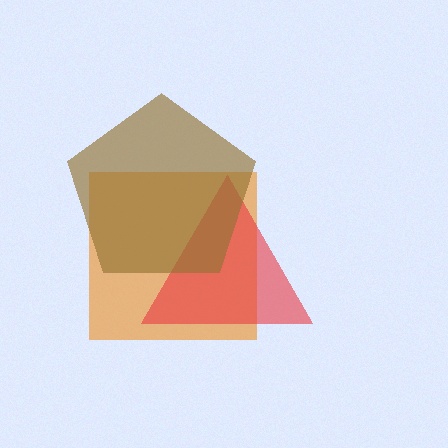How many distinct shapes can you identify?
There are 3 distinct shapes: an orange square, a red triangle, a brown pentagon.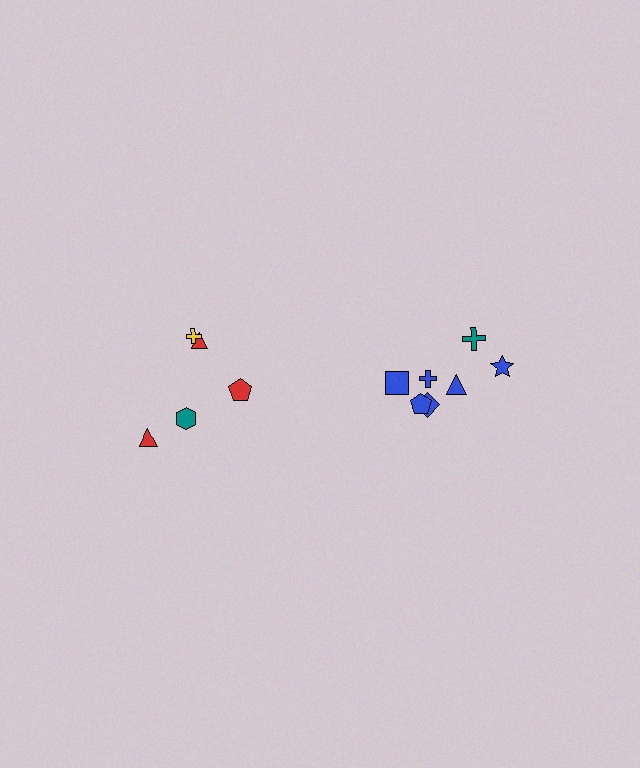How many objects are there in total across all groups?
There are 12 objects.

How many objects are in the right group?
There are 7 objects.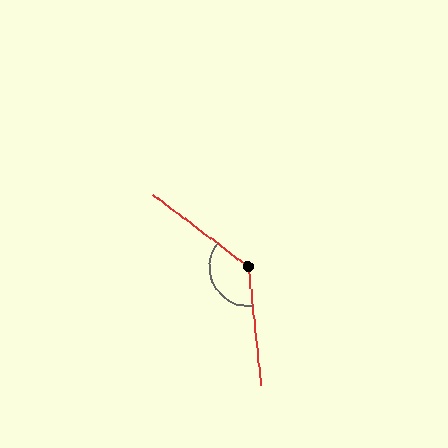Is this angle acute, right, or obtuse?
It is obtuse.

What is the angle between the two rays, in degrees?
Approximately 133 degrees.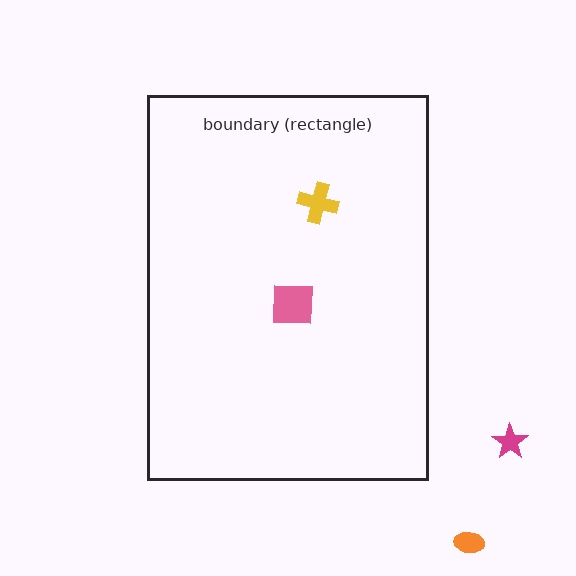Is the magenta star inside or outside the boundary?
Outside.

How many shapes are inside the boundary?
2 inside, 2 outside.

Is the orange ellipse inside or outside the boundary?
Outside.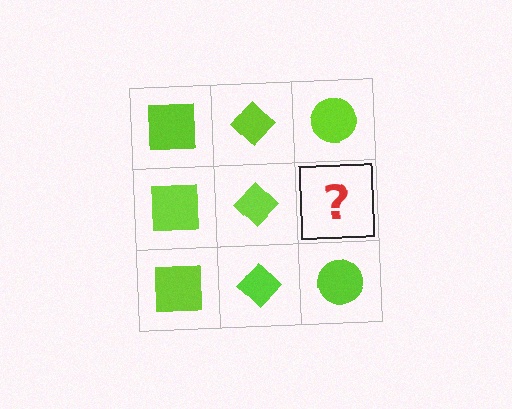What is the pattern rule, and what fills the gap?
The rule is that each column has a consistent shape. The gap should be filled with a lime circle.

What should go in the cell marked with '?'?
The missing cell should contain a lime circle.